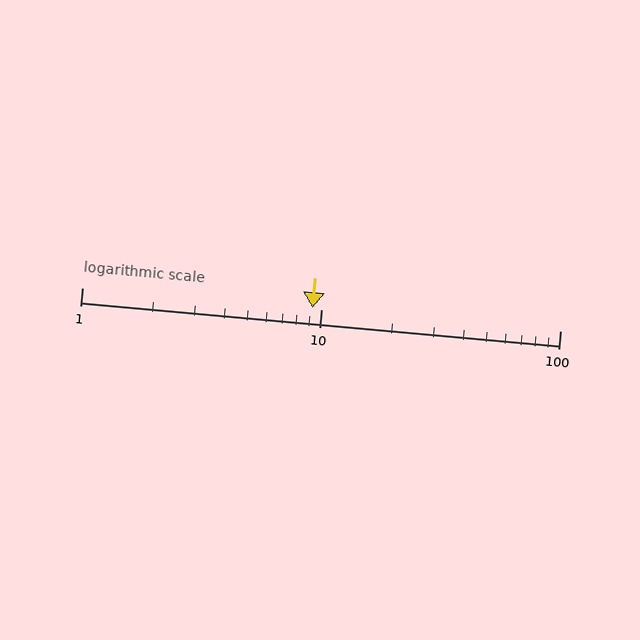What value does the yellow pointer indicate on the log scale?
The pointer indicates approximately 9.2.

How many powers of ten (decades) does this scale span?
The scale spans 2 decades, from 1 to 100.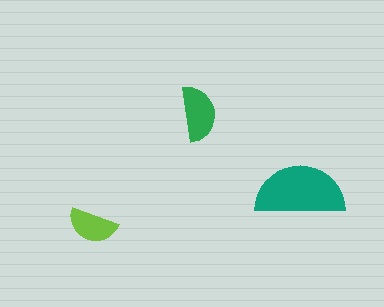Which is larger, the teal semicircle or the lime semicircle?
The teal one.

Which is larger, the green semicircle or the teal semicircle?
The teal one.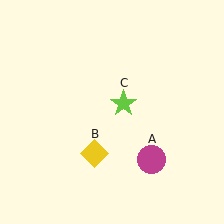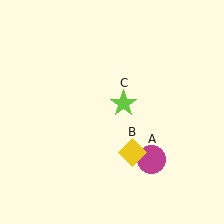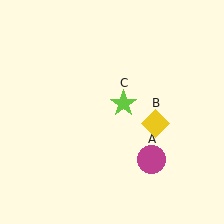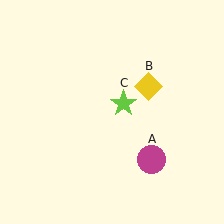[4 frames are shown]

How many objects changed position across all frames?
1 object changed position: yellow diamond (object B).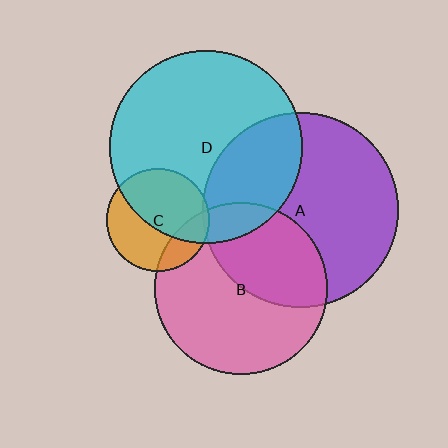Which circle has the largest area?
Circle A (purple).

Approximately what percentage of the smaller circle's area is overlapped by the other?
Approximately 10%.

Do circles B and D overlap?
Yes.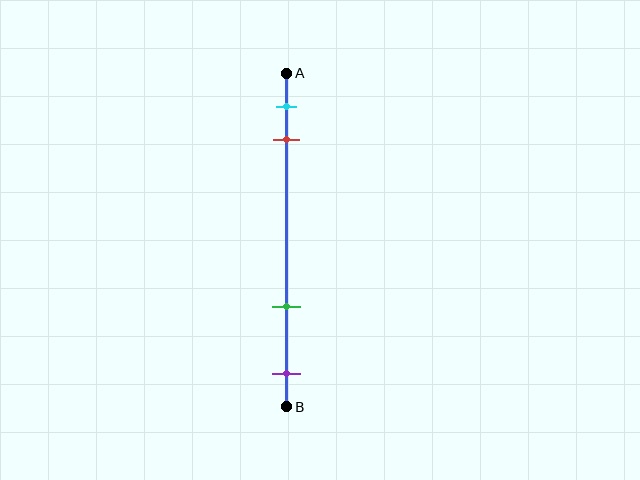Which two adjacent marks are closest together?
The cyan and red marks are the closest adjacent pair.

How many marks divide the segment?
There are 4 marks dividing the segment.